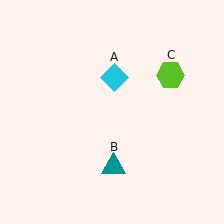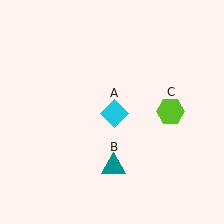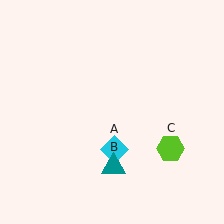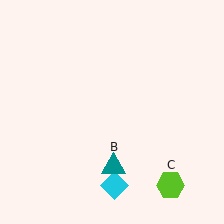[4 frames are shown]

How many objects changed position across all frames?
2 objects changed position: cyan diamond (object A), lime hexagon (object C).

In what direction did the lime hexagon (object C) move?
The lime hexagon (object C) moved down.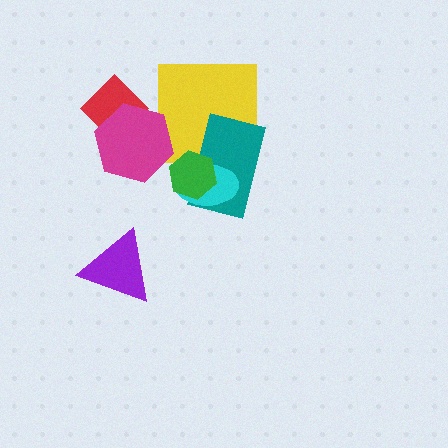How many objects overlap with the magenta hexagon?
2 objects overlap with the magenta hexagon.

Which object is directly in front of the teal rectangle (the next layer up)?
The cyan ellipse is directly in front of the teal rectangle.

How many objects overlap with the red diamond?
1 object overlaps with the red diamond.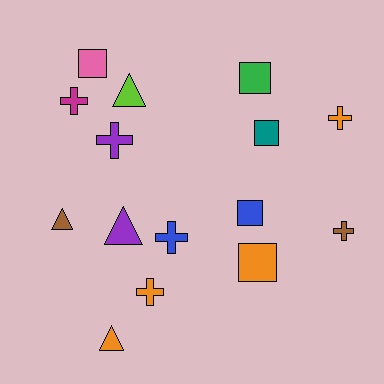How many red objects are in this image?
There are no red objects.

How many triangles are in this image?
There are 4 triangles.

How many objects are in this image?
There are 15 objects.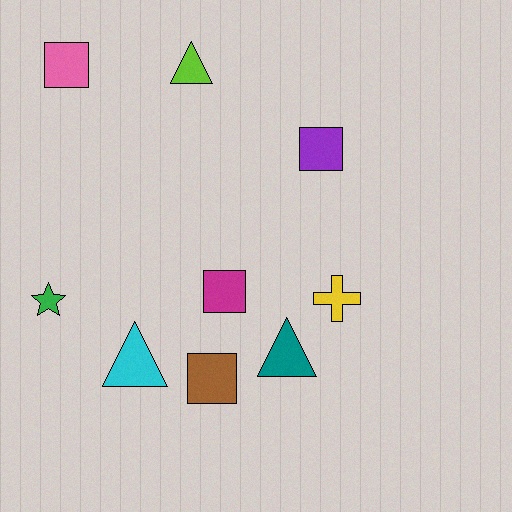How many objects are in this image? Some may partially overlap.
There are 9 objects.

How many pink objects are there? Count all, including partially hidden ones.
There is 1 pink object.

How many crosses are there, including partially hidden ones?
There is 1 cross.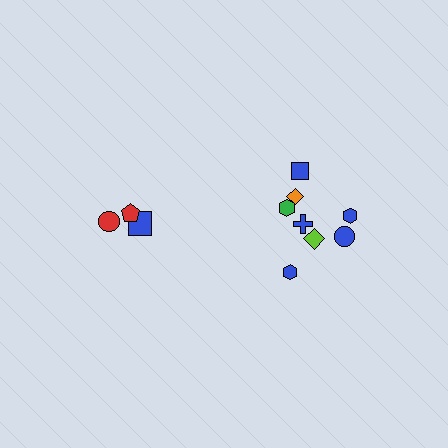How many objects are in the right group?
There are 8 objects.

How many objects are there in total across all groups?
There are 11 objects.